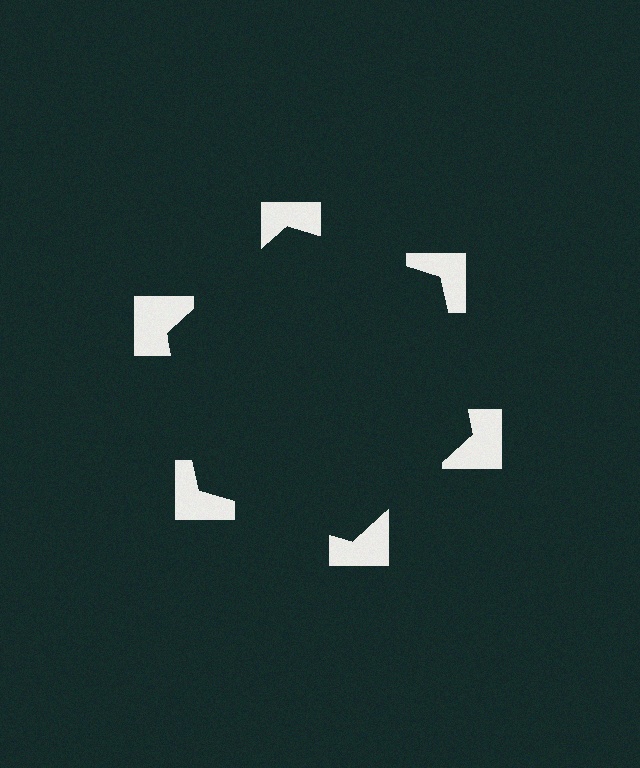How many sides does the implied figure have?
6 sides.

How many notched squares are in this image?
There are 6 — one at each vertex of the illusory hexagon.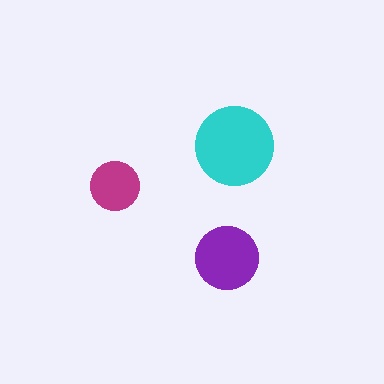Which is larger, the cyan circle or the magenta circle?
The cyan one.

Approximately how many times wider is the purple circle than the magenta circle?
About 1.5 times wider.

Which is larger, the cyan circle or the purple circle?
The cyan one.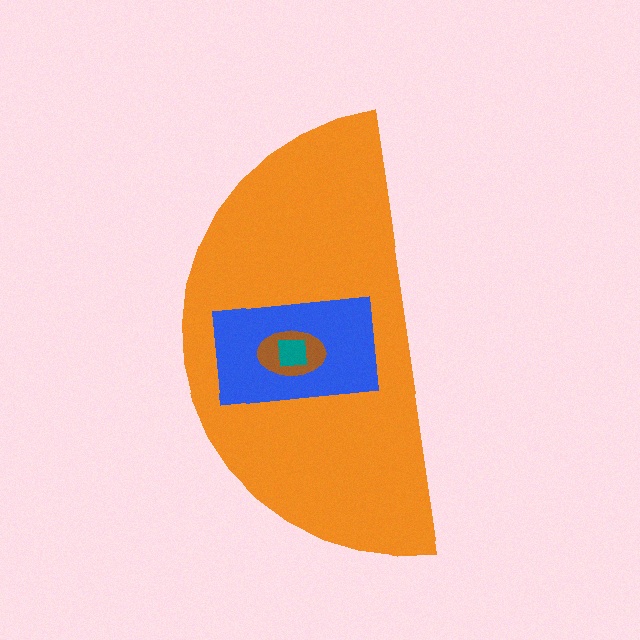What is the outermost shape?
The orange semicircle.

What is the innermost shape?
The teal square.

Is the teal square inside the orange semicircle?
Yes.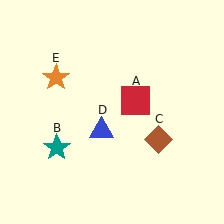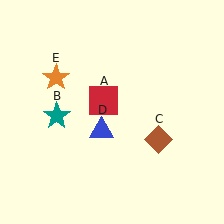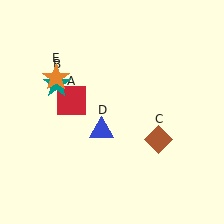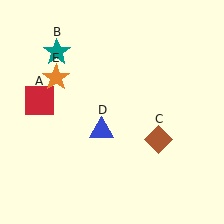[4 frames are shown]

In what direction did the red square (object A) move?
The red square (object A) moved left.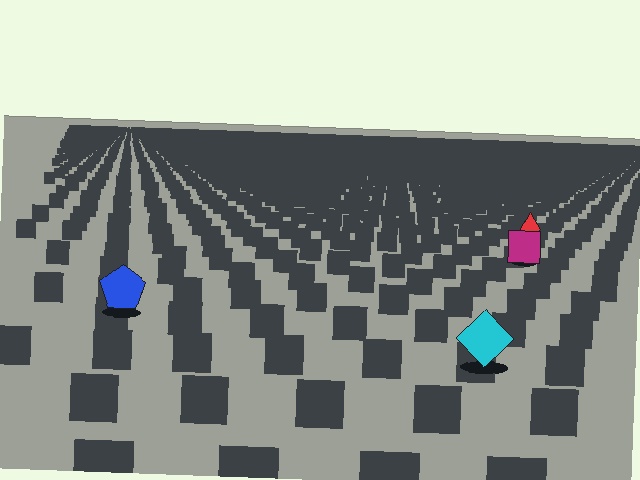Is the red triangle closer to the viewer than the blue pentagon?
No. The blue pentagon is closer — you can tell from the texture gradient: the ground texture is coarser near it.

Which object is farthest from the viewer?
The red triangle is farthest from the viewer. It appears smaller and the ground texture around it is denser.